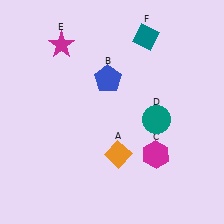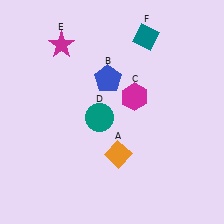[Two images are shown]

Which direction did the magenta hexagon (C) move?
The magenta hexagon (C) moved up.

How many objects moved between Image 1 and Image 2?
2 objects moved between the two images.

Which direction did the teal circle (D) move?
The teal circle (D) moved left.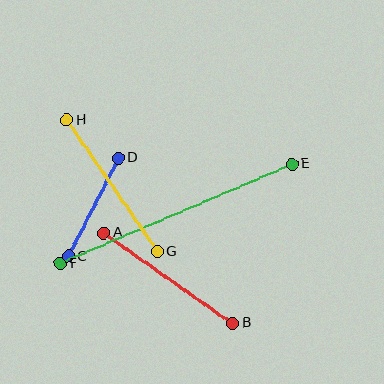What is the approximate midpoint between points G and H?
The midpoint is at approximately (112, 186) pixels.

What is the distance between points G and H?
The distance is approximately 159 pixels.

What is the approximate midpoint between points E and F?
The midpoint is at approximately (176, 214) pixels.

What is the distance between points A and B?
The distance is approximately 157 pixels.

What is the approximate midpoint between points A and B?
The midpoint is at approximately (168, 278) pixels.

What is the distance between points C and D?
The distance is approximately 110 pixels.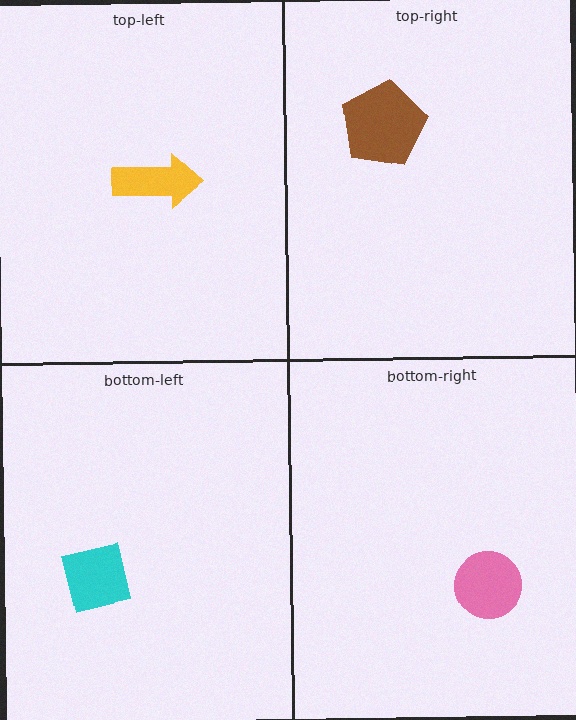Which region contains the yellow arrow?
The top-left region.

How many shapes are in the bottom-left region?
1.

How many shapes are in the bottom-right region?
1.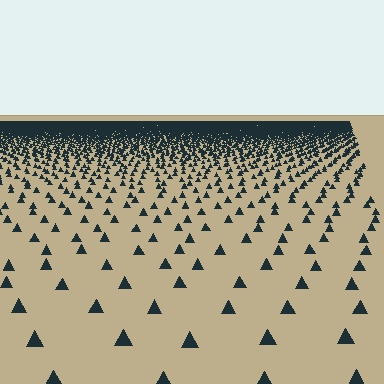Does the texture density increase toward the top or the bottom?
Density increases toward the top.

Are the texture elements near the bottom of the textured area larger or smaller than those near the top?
Larger. Near the bottom, elements are closer to the viewer and appear at a bigger on-screen size.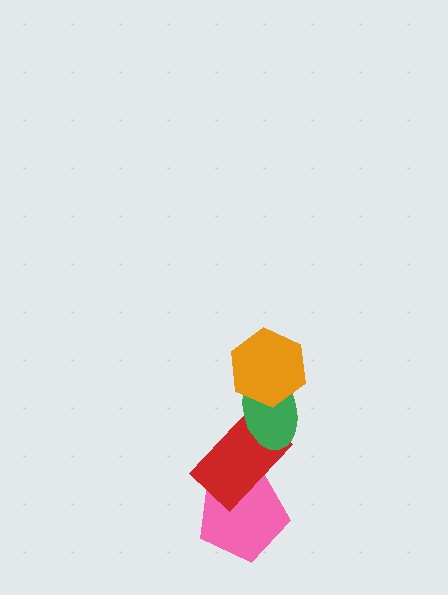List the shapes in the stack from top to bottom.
From top to bottom: the orange hexagon, the green ellipse, the red rectangle, the pink pentagon.